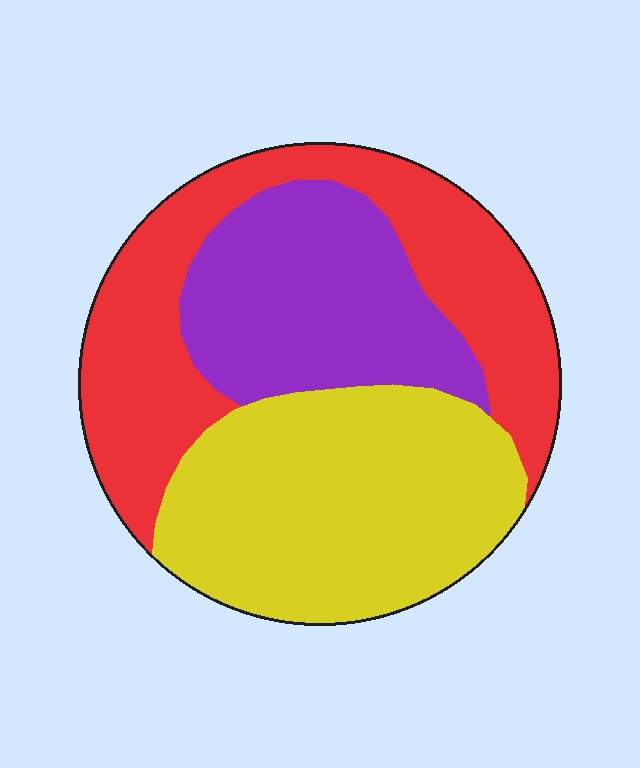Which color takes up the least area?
Purple, at roughly 25%.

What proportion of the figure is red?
Red takes up about three eighths (3/8) of the figure.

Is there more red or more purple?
Red.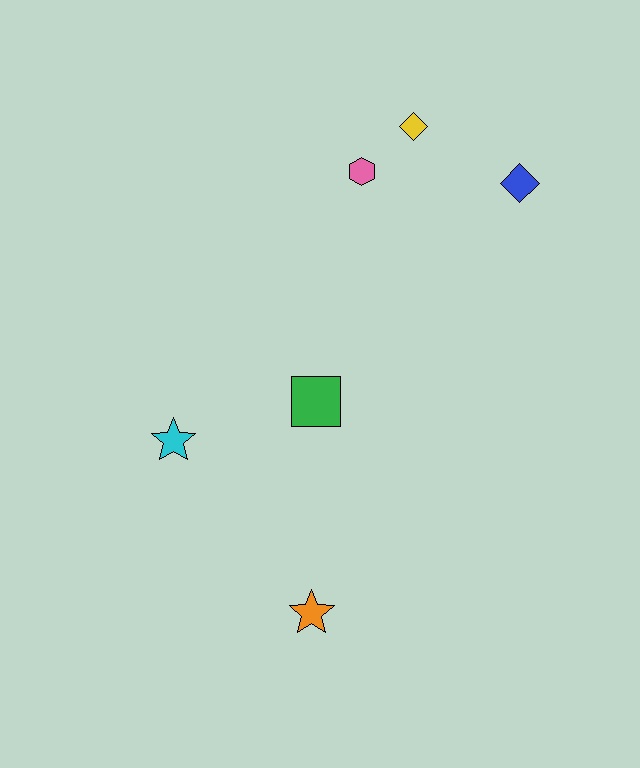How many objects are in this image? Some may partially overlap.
There are 6 objects.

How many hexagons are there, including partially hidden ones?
There is 1 hexagon.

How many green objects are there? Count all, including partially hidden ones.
There is 1 green object.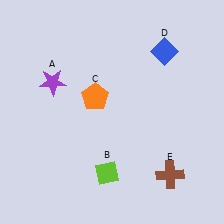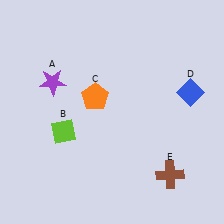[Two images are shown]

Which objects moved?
The objects that moved are: the lime diamond (B), the blue diamond (D).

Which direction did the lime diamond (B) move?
The lime diamond (B) moved left.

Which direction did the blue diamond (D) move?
The blue diamond (D) moved down.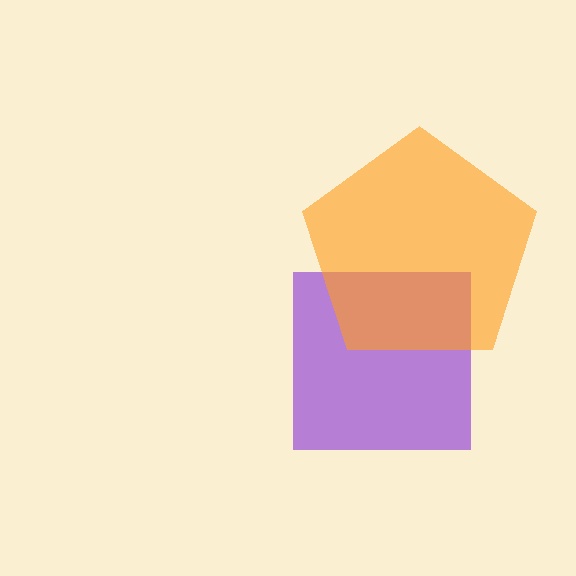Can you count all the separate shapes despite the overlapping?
Yes, there are 2 separate shapes.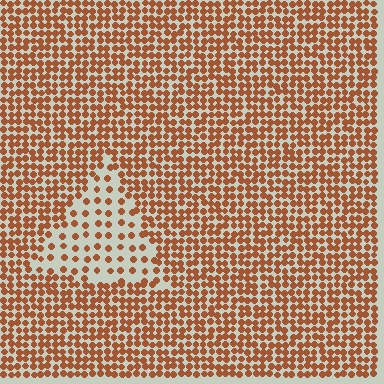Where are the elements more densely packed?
The elements are more densely packed outside the triangle boundary.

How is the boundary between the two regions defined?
The boundary is defined by a change in element density (approximately 2.4x ratio). All elements are the same color, size, and shape.